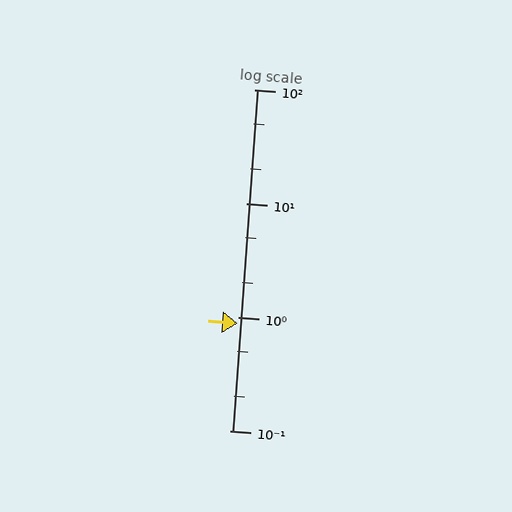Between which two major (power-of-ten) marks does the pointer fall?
The pointer is between 0.1 and 1.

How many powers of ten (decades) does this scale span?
The scale spans 3 decades, from 0.1 to 100.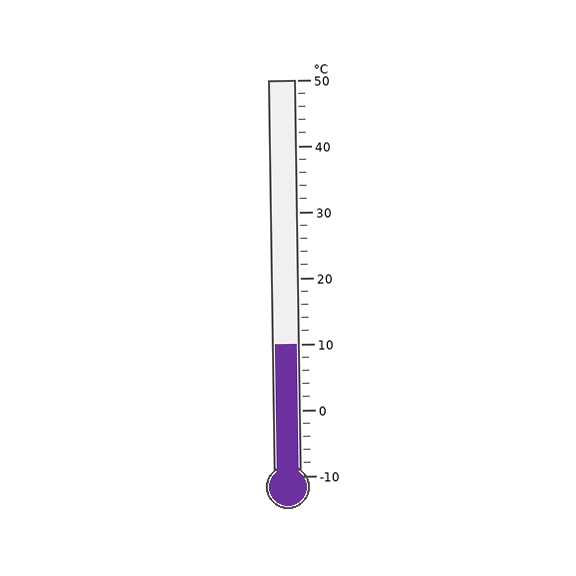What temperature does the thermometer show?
The thermometer shows approximately 10°C.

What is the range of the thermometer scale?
The thermometer scale ranges from -10°C to 50°C.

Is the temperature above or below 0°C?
The temperature is above 0°C.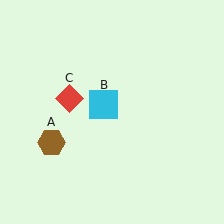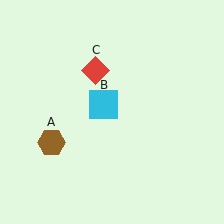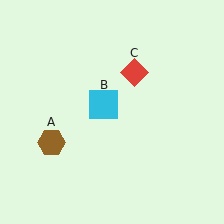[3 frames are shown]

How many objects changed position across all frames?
1 object changed position: red diamond (object C).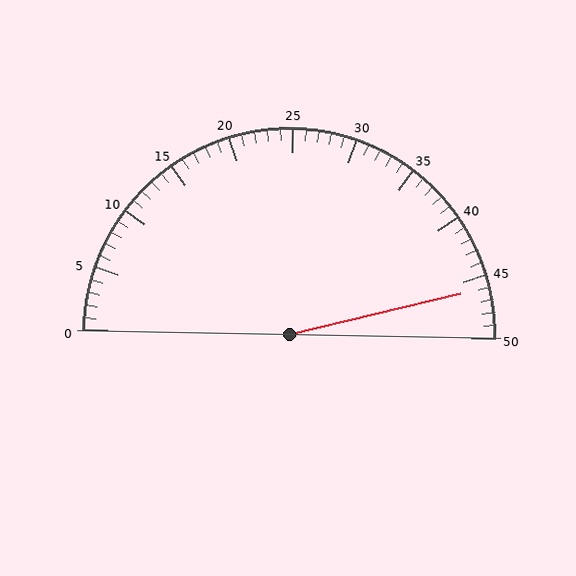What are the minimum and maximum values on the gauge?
The gauge ranges from 0 to 50.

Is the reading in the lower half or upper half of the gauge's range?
The reading is in the upper half of the range (0 to 50).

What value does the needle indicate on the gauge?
The needle indicates approximately 46.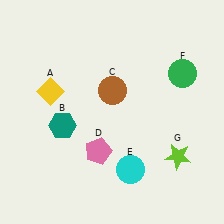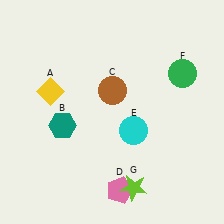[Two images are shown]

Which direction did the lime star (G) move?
The lime star (G) moved left.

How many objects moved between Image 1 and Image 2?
3 objects moved between the two images.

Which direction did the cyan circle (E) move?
The cyan circle (E) moved up.